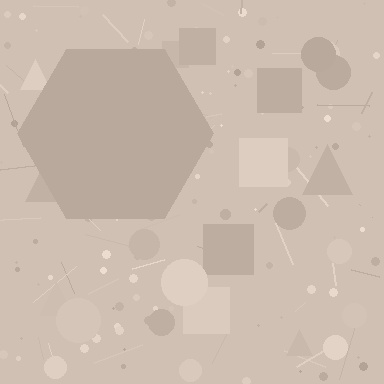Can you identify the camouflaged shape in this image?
The camouflaged shape is a hexagon.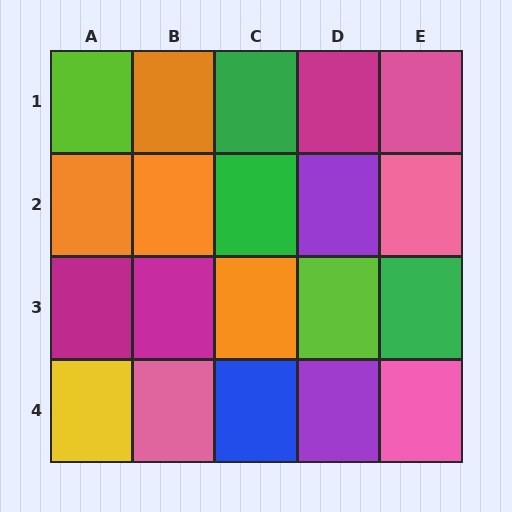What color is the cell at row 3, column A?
Magenta.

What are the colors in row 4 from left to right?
Yellow, pink, blue, purple, pink.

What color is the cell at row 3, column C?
Orange.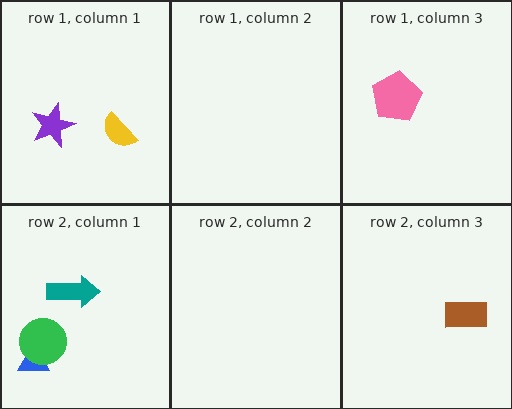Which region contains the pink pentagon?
The row 1, column 3 region.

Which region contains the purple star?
The row 1, column 1 region.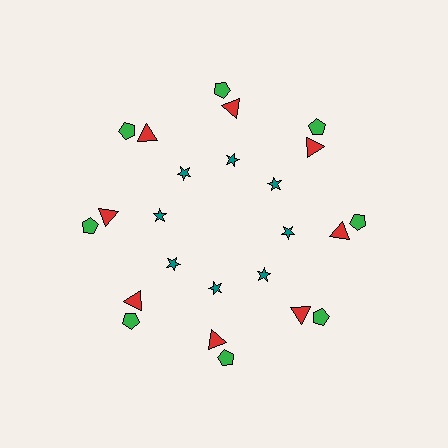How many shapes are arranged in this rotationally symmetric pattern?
There are 24 shapes, arranged in 8 groups of 3.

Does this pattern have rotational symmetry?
Yes, this pattern has 8-fold rotational symmetry. It looks the same after rotating 45 degrees around the center.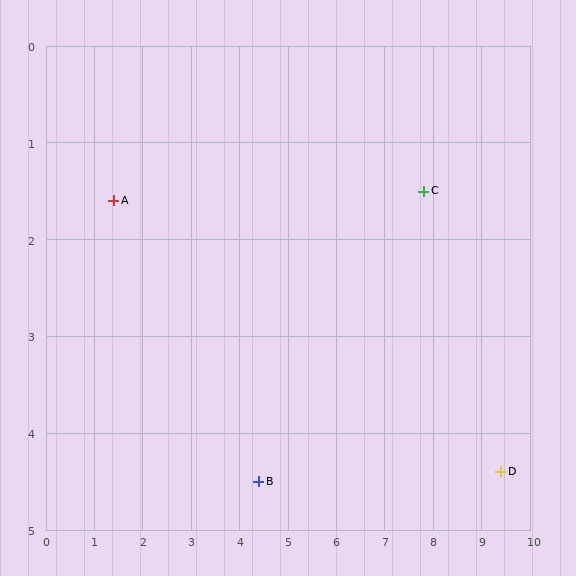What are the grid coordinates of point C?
Point C is at approximately (7.8, 1.5).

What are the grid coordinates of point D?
Point D is at approximately (9.4, 4.4).